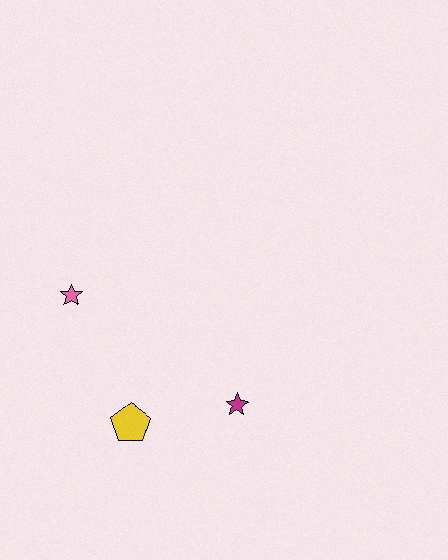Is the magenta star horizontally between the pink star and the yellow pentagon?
No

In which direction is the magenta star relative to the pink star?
The magenta star is to the right of the pink star.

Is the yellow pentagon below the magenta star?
Yes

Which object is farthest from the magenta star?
The pink star is farthest from the magenta star.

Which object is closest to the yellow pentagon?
The magenta star is closest to the yellow pentagon.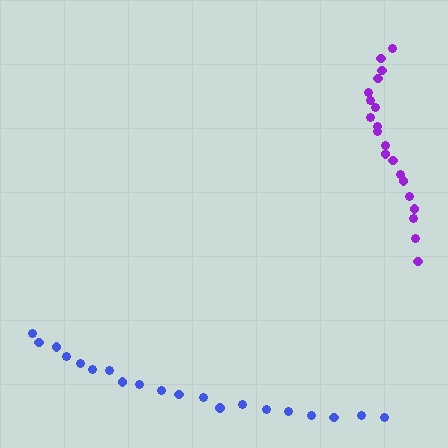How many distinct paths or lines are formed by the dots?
There are 2 distinct paths.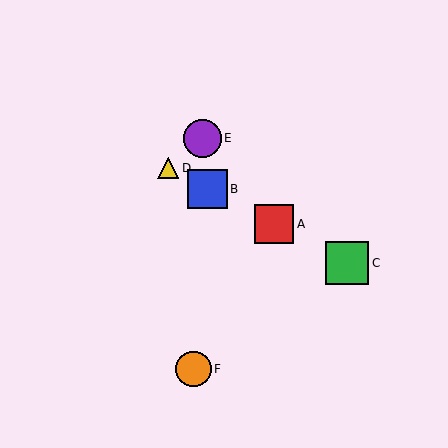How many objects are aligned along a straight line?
4 objects (A, B, C, D) are aligned along a straight line.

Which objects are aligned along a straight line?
Objects A, B, C, D are aligned along a straight line.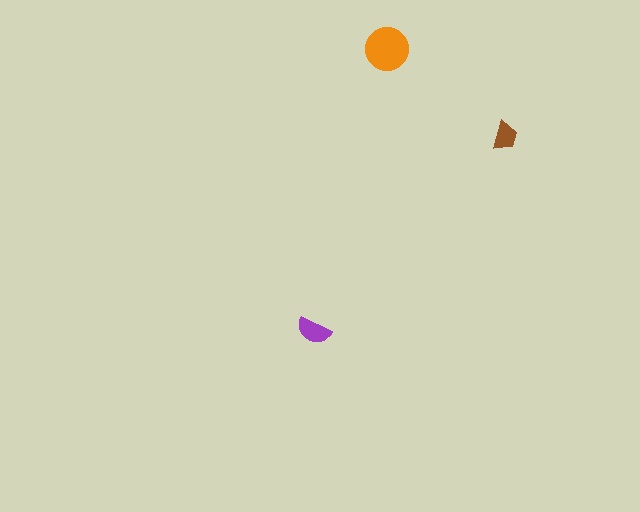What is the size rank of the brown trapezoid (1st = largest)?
3rd.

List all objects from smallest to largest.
The brown trapezoid, the purple semicircle, the orange circle.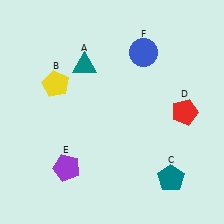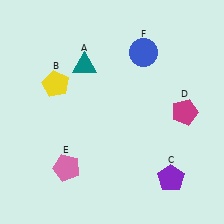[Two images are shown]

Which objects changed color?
C changed from teal to purple. D changed from red to magenta. E changed from purple to pink.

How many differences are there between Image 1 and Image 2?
There are 3 differences between the two images.